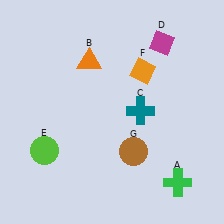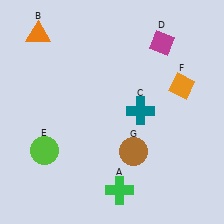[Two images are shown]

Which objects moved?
The objects that moved are: the green cross (A), the orange triangle (B), the orange diamond (F).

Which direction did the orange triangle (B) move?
The orange triangle (B) moved left.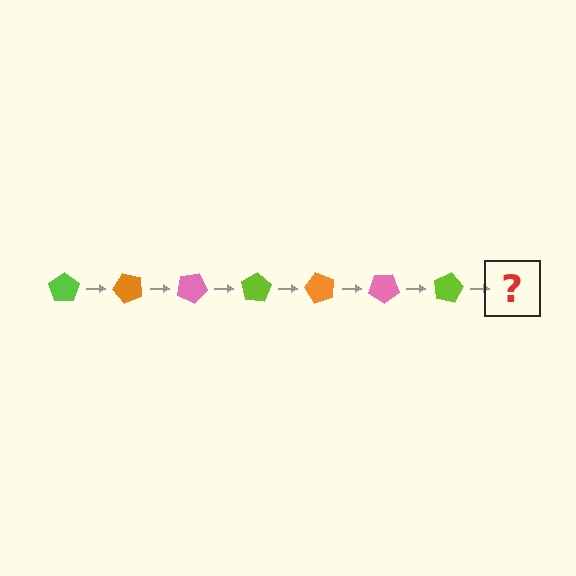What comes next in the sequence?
The next element should be an orange pentagon, rotated 350 degrees from the start.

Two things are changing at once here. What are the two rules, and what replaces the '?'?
The two rules are that it rotates 50 degrees each step and the color cycles through lime, orange, and pink. The '?' should be an orange pentagon, rotated 350 degrees from the start.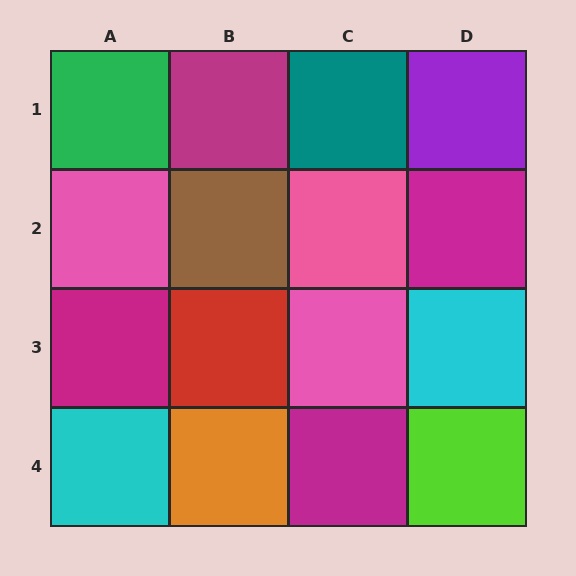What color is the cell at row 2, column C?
Pink.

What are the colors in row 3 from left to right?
Magenta, red, pink, cyan.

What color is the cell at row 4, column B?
Orange.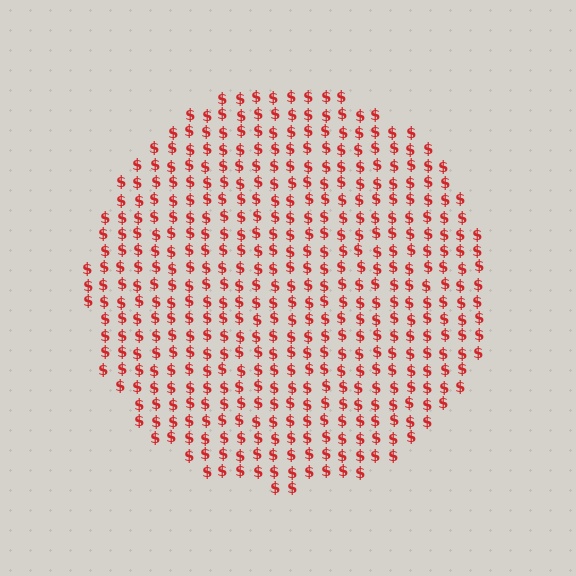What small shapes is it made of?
It is made of small dollar signs.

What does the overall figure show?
The overall figure shows a circle.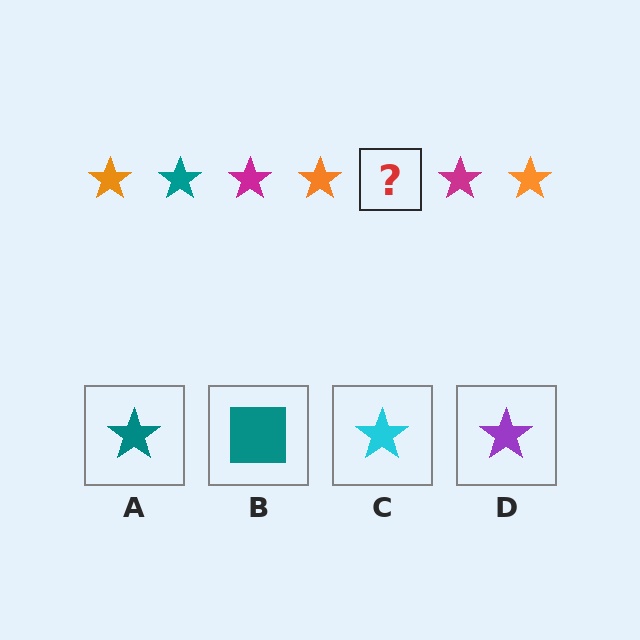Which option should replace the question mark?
Option A.